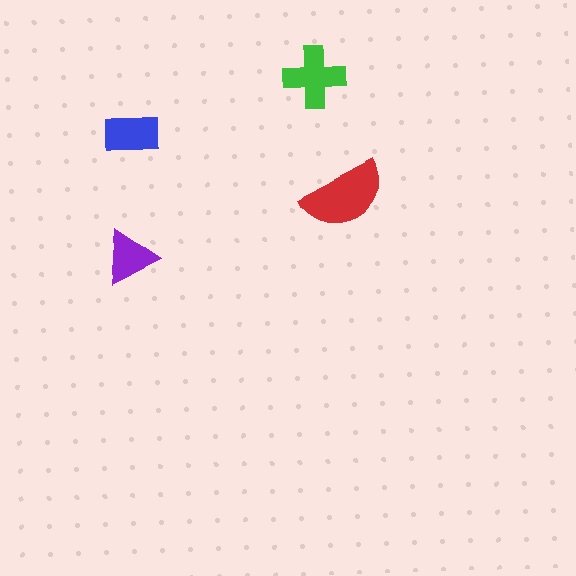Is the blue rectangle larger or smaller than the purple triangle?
Larger.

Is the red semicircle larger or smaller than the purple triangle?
Larger.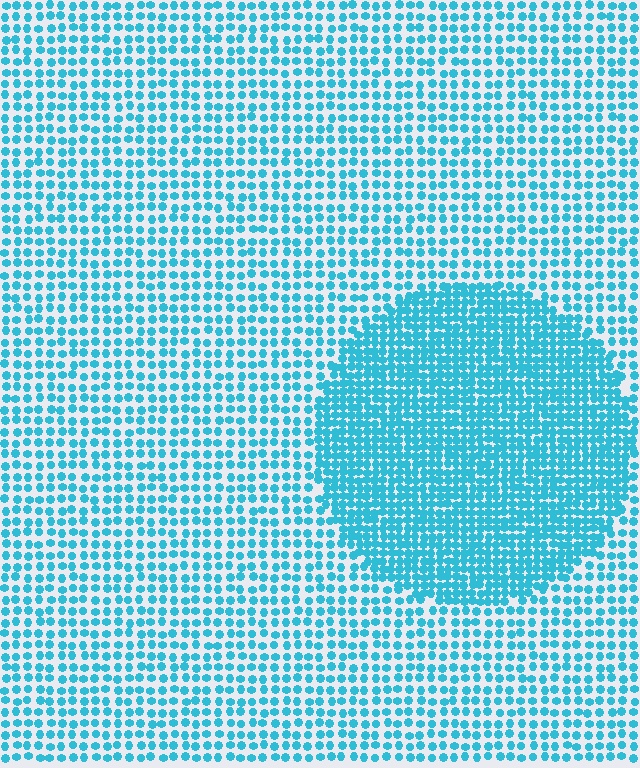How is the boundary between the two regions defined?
The boundary is defined by a change in element density (approximately 1.9x ratio). All elements are the same color, size, and shape.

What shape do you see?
I see a circle.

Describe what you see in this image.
The image contains small cyan elements arranged at two different densities. A circle-shaped region is visible where the elements are more densely packed than the surrounding area.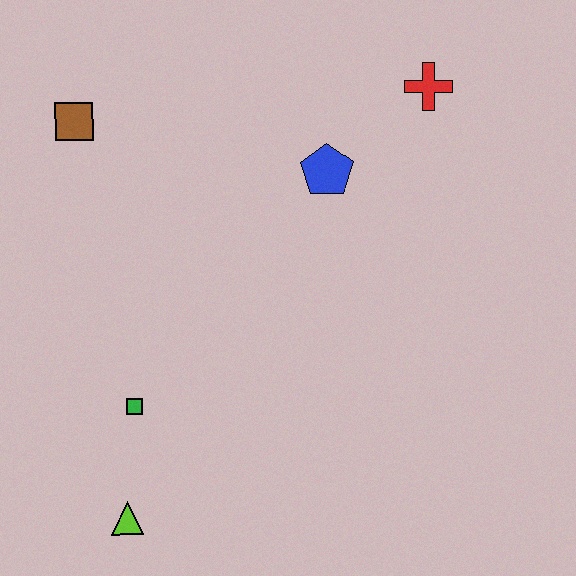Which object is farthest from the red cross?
The lime triangle is farthest from the red cross.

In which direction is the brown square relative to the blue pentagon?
The brown square is to the left of the blue pentagon.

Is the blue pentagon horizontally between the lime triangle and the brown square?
No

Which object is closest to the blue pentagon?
The red cross is closest to the blue pentagon.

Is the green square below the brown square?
Yes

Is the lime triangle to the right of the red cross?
No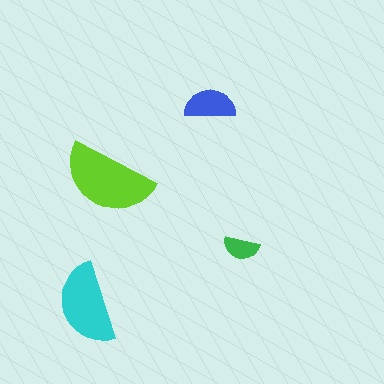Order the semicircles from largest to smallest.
the lime one, the cyan one, the blue one, the green one.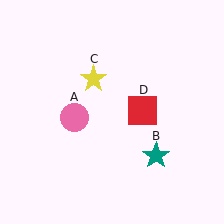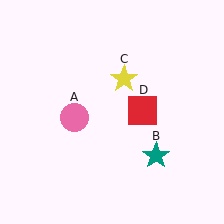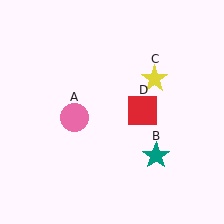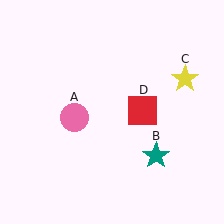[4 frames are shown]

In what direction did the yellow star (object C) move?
The yellow star (object C) moved right.